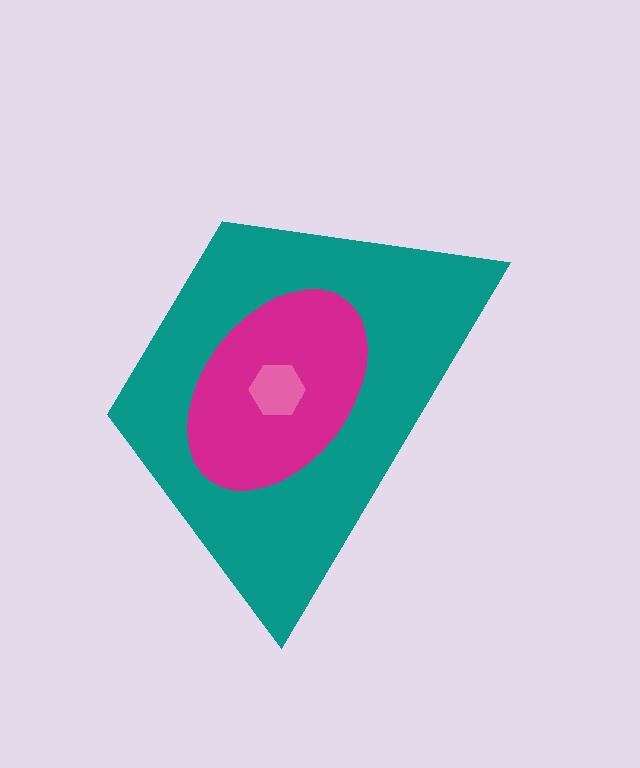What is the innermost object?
The pink hexagon.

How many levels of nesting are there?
3.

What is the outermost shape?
The teal trapezoid.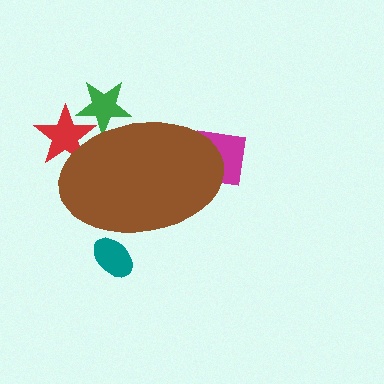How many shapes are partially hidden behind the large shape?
4 shapes are partially hidden.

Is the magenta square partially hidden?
Yes, the magenta square is partially hidden behind the brown ellipse.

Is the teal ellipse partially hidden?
Yes, the teal ellipse is partially hidden behind the brown ellipse.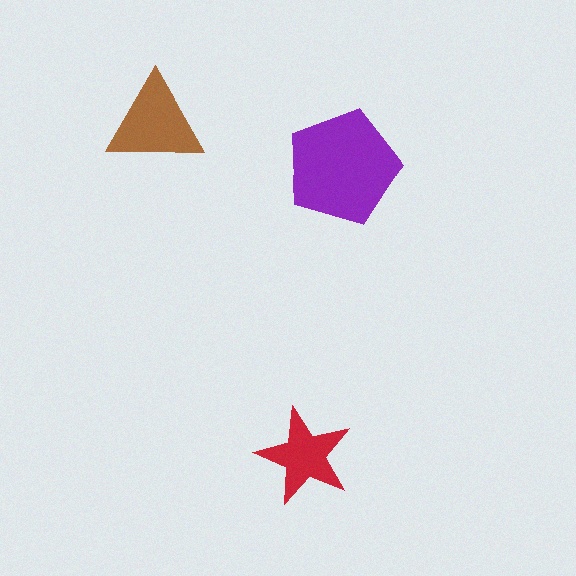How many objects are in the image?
There are 3 objects in the image.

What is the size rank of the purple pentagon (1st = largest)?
1st.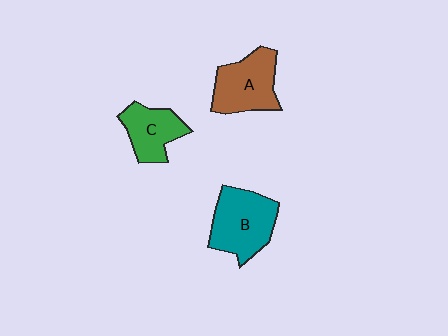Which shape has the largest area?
Shape B (teal).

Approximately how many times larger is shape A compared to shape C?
Approximately 1.3 times.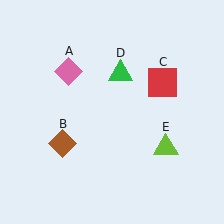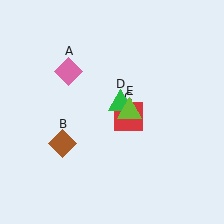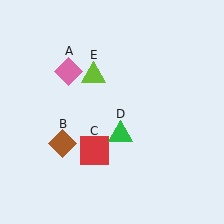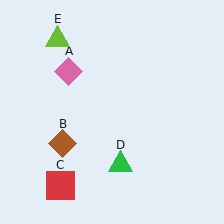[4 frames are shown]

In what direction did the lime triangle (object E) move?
The lime triangle (object E) moved up and to the left.